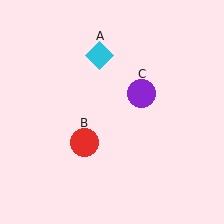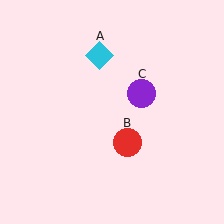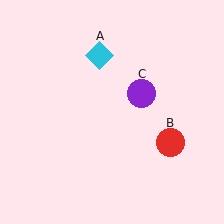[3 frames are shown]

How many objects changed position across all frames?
1 object changed position: red circle (object B).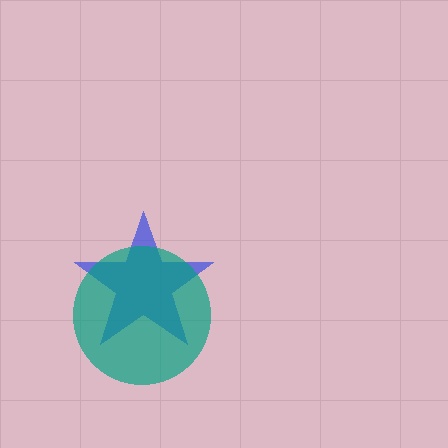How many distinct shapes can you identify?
There are 2 distinct shapes: a blue star, a teal circle.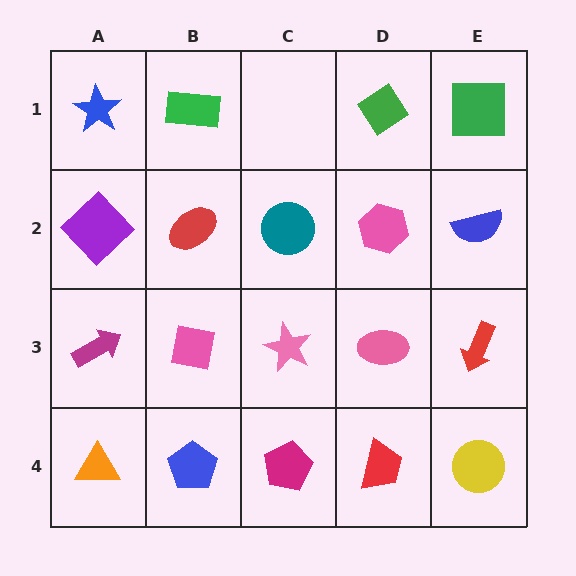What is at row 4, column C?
A magenta pentagon.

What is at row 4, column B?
A blue pentagon.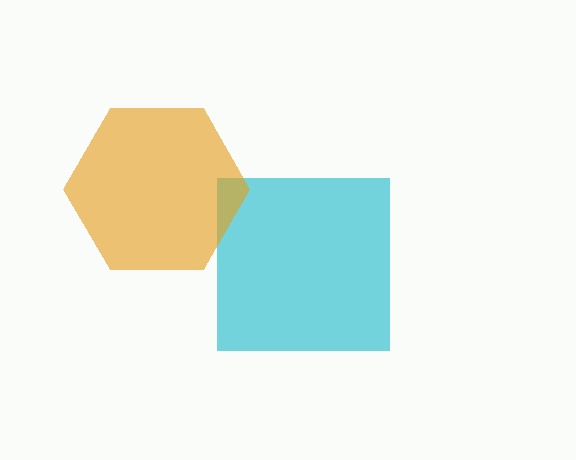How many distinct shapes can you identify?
There are 2 distinct shapes: a cyan square, an orange hexagon.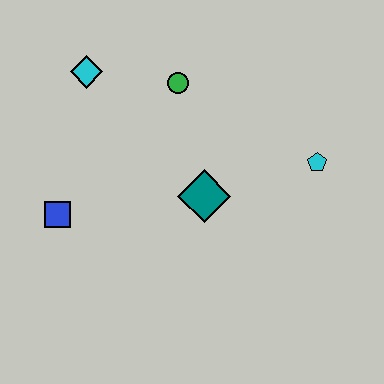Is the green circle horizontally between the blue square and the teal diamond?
Yes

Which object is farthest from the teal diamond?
The cyan diamond is farthest from the teal diamond.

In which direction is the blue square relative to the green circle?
The blue square is below the green circle.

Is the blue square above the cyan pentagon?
No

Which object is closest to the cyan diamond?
The green circle is closest to the cyan diamond.